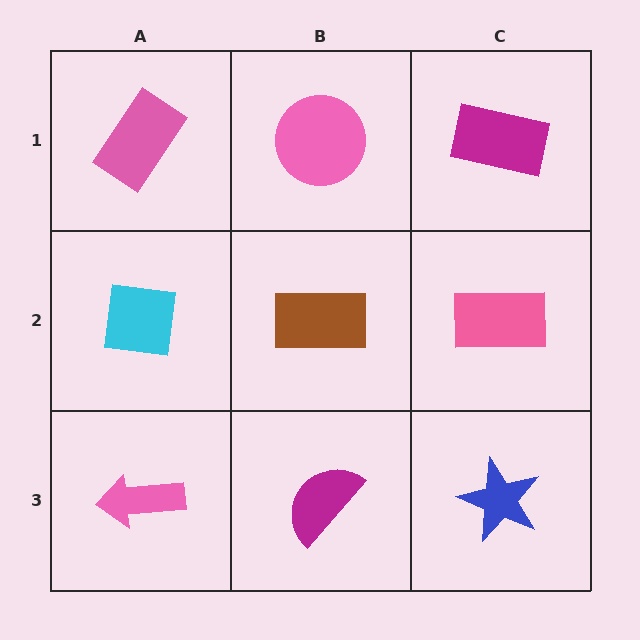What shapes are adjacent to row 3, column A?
A cyan square (row 2, column A), a magenta semicircle (row 3, column B).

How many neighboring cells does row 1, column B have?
3.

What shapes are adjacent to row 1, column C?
A pink rectangle (row 2, column C), a pink circle (row 1, column B).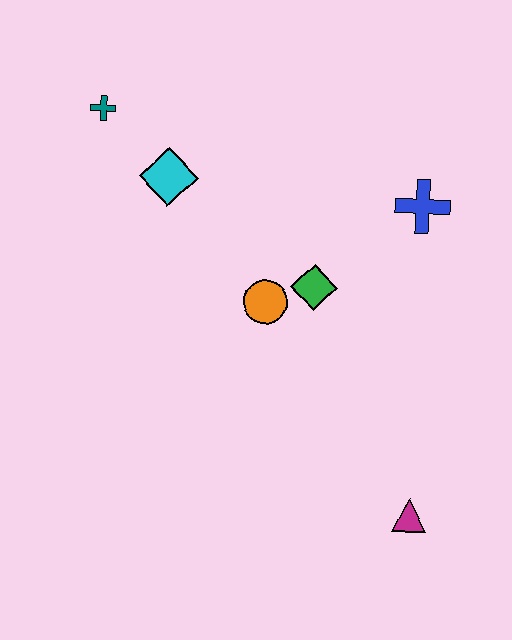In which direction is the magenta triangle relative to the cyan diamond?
The magenta triangle is below the cyan diamond.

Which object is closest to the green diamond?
The orange circle is closest to the green diamond.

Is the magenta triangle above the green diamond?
No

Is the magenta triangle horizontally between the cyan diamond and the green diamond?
No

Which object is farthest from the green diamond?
The teal cross is farthest from the green diamond.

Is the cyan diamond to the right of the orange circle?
No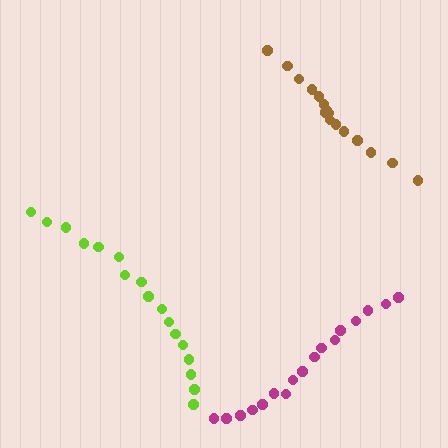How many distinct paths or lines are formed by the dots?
There are 3 distinct paths.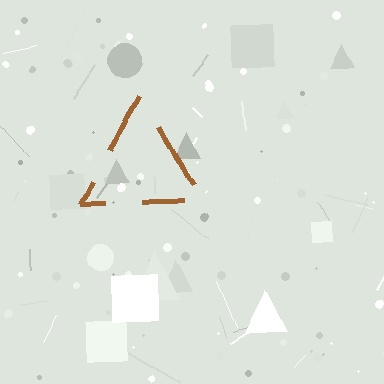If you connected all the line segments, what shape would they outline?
They would outline a triangle.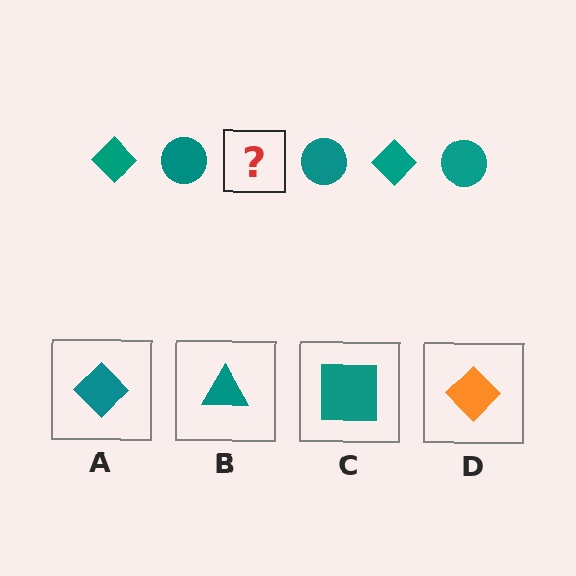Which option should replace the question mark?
Option A.